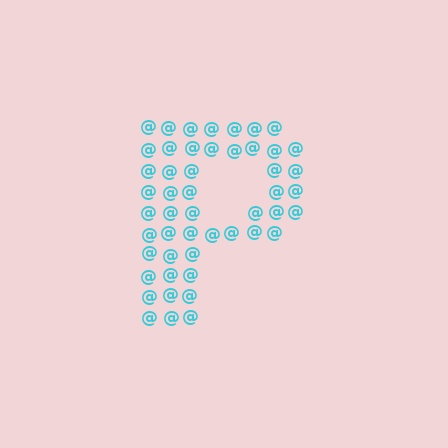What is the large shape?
The large shape is the letter P.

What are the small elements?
The small elements are at signs.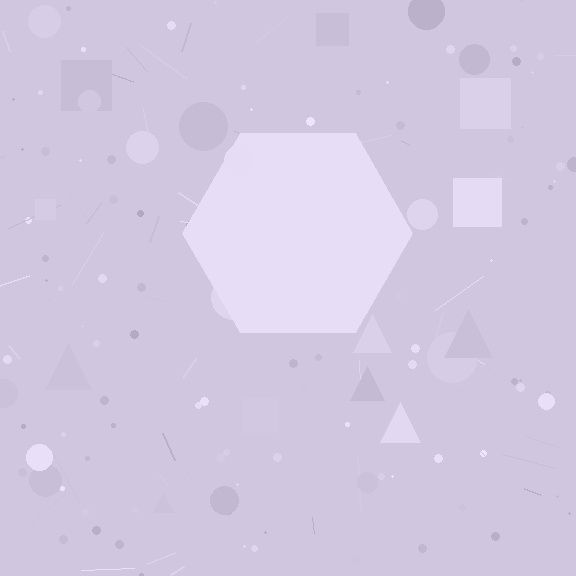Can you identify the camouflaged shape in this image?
The camouflaged shape is a hexagon.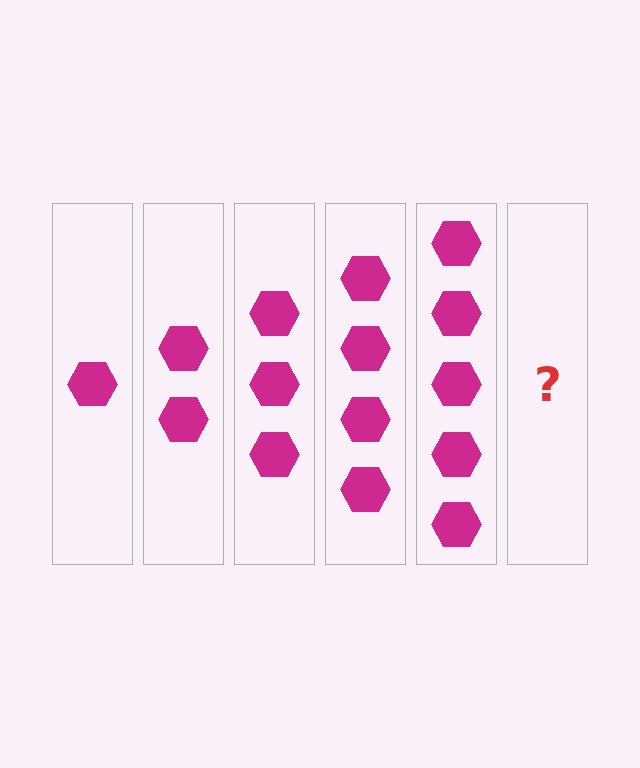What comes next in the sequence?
The next element should be 6 hexagons.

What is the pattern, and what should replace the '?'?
The pattern is that each step adds one more hexagon. The '?' should be 6 hexagons.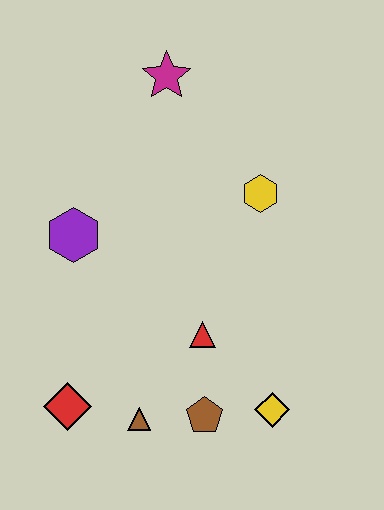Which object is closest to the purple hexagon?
The red triangle is closest to the purple hexagon.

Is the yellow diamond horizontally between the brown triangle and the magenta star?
No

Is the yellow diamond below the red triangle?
Yes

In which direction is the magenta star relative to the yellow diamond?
The magenta star is above the yellow diamond.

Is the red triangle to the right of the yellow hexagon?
No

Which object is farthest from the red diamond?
The magenta star is farthest from the red diamond.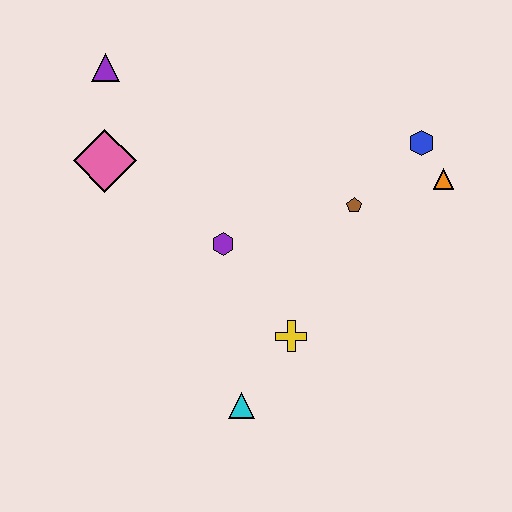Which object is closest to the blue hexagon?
The orange triangle is closest to the blue hexagon.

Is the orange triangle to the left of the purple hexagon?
No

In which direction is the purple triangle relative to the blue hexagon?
The purple triangle is to the left of the blue hexagon.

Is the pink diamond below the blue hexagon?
Yes